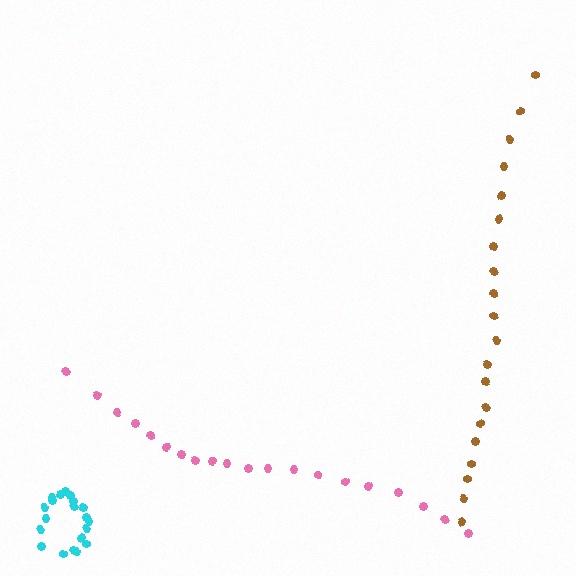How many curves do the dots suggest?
There are 3 distinct paths.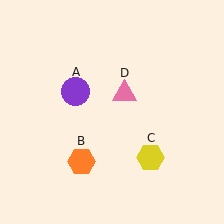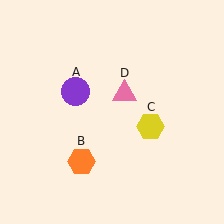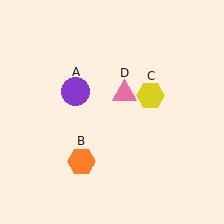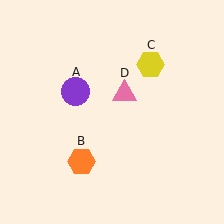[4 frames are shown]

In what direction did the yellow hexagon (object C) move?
The yellow hexagon (object C) moved up.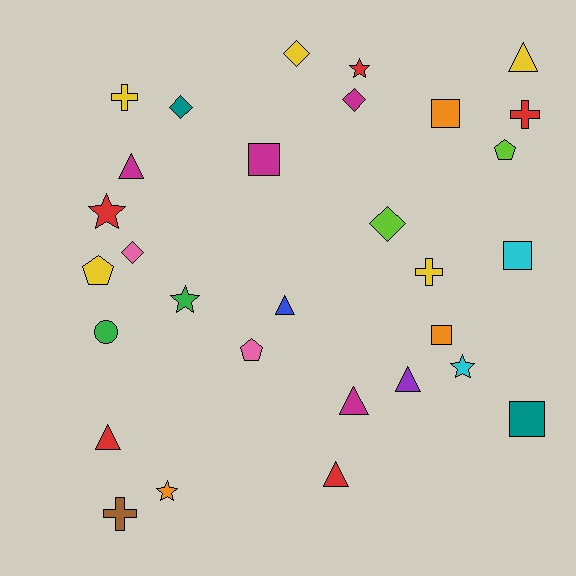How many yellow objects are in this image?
There are 5 yellow objects.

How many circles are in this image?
There is 1 circle.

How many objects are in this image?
There are 30 objects.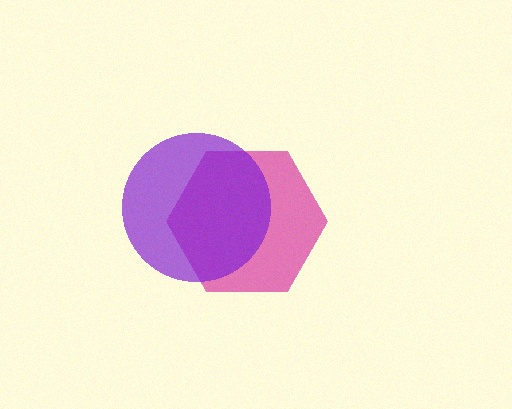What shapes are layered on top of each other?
The layered shapes are: a magenta hexagon, a purple circle.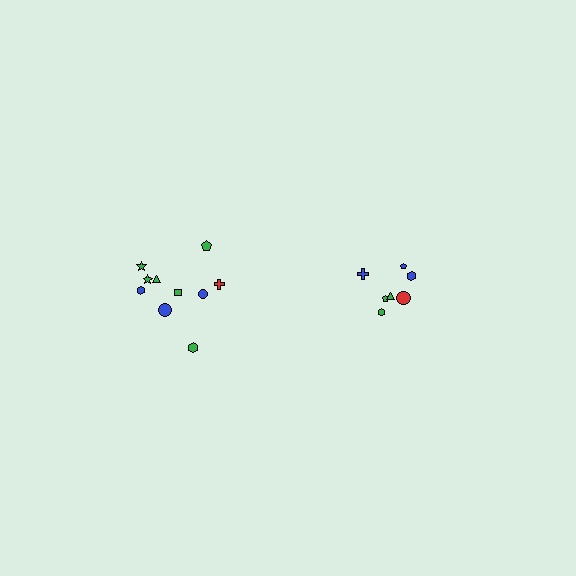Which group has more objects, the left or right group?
The left group.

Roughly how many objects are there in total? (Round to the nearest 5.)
Roughly 15 objects in total.